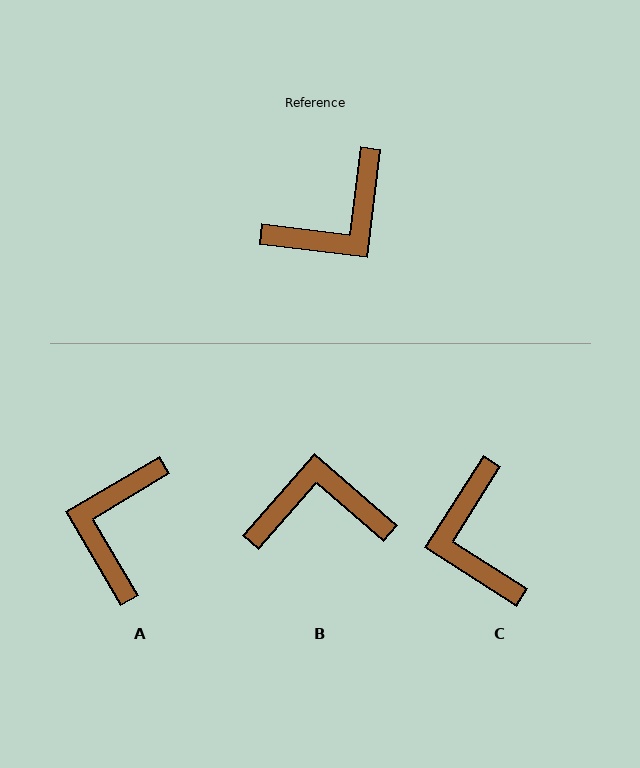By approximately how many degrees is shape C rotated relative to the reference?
Approximately 116 degrees clockwise.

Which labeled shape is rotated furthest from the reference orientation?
B, about 146 degrees away.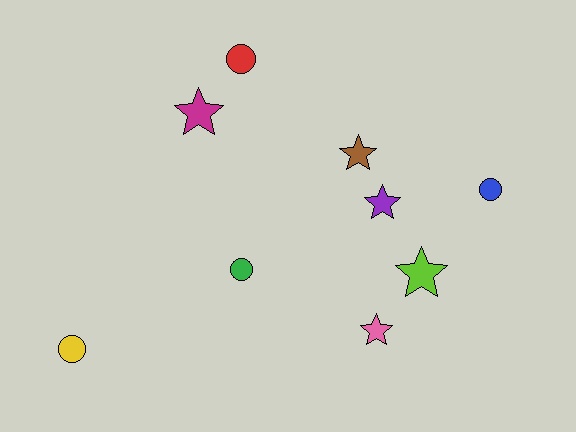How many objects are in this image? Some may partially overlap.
There are 9 objects.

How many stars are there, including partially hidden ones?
There are 5 stars.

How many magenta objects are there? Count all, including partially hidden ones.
There is 1 magenta object.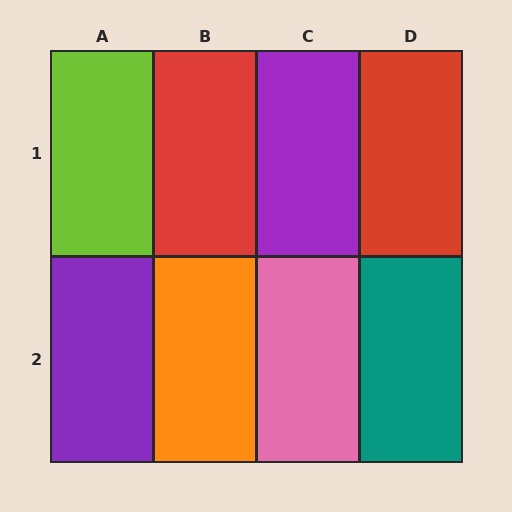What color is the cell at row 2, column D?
Teal.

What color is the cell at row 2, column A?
Purple.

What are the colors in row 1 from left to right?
Lime, red, purple, red.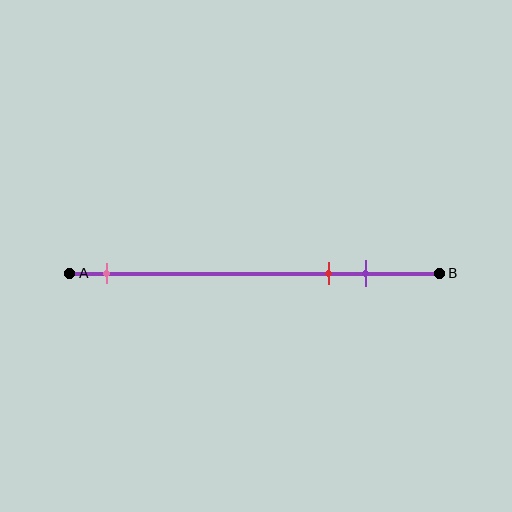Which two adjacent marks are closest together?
The red and purple marks are the closest adjacent pair.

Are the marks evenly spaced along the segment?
No, the marks are not evenly spaced.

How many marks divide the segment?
There are 3 marks dividing the segment.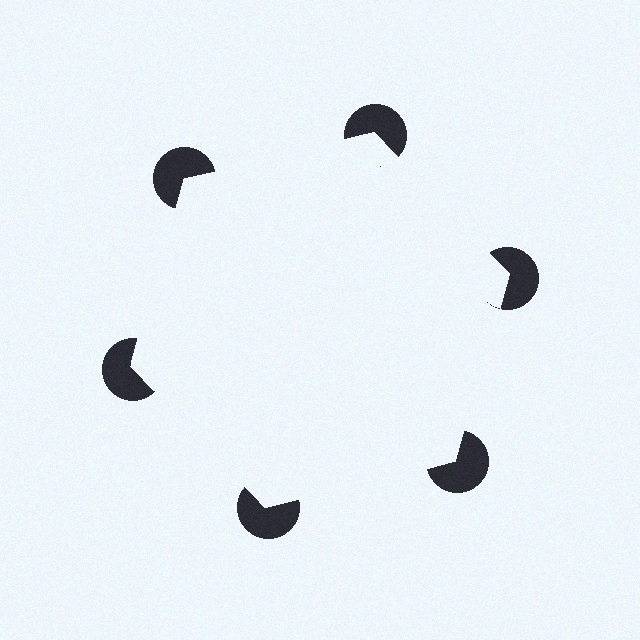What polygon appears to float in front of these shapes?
An illusory hexagon — its edges are inferred from the aligned wedge cuts in the pac-man discs, not physically drawn.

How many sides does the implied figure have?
6 sides.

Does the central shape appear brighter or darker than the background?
It typically appears slightly brighter than the background, even though no actual brightness change is drawn.